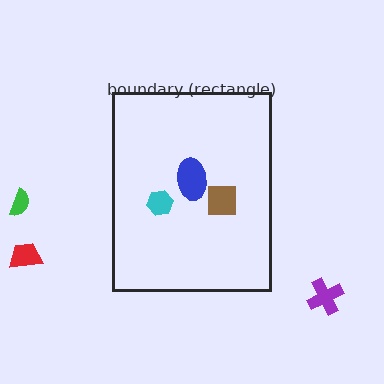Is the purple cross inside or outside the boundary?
Outside.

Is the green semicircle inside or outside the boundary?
Outside.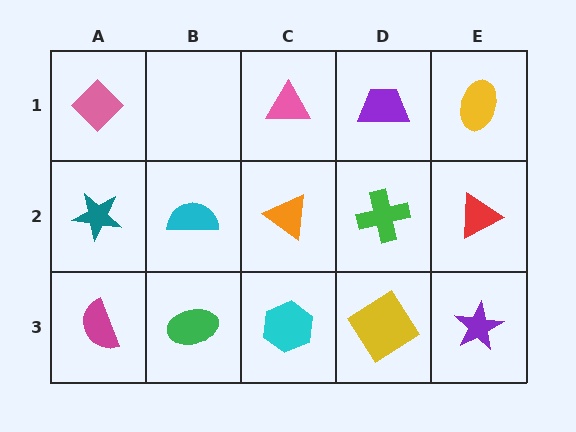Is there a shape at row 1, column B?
No, that cell is empty.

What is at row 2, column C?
An orange triangle.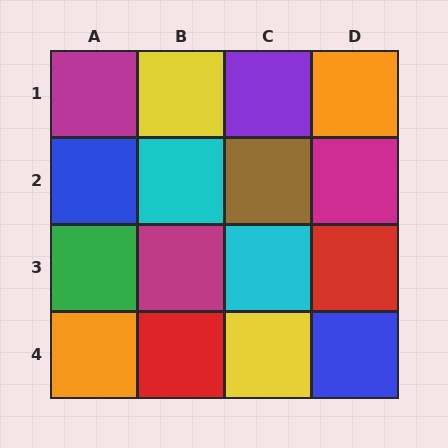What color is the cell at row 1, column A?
Magenta.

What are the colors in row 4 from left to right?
Orange, red, yellow, blue.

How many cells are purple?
1 cell is purple.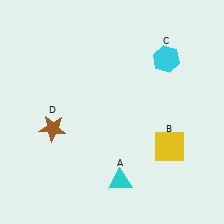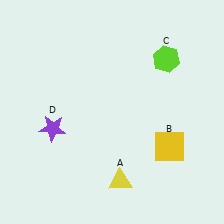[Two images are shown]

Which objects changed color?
A changed from cyan to yellow. C changed from cyan to lime. D changed from brown to purple.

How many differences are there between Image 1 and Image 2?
There are 3 differences between the two images.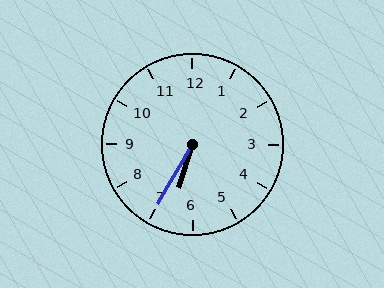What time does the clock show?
6:35.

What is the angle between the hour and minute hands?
Approximately 12 degrees.